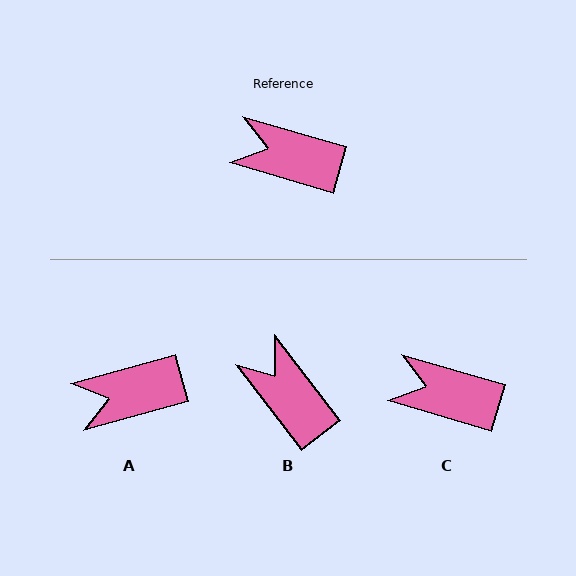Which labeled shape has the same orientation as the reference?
C.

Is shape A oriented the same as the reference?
No, it is off by about 32 degrees.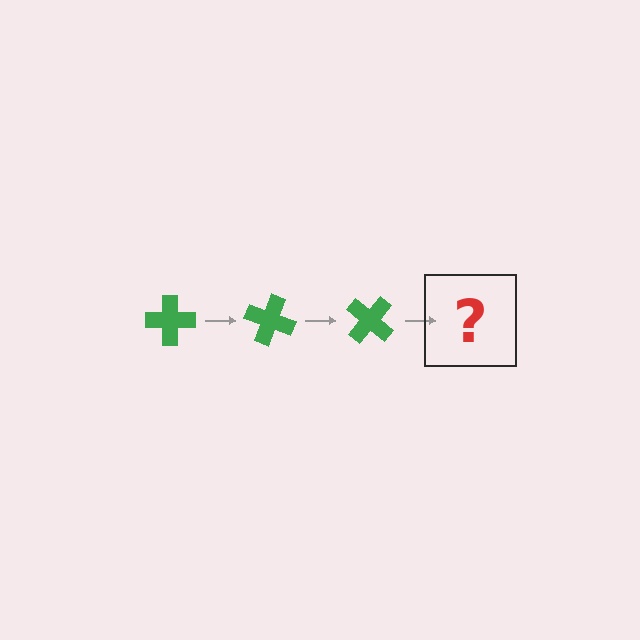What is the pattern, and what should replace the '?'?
The pattern is that the cross rotates 20 degrees each step. The '?' should be a green cross rotated 60 degrees.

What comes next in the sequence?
The next element should be a green cross rotated 60 degrees.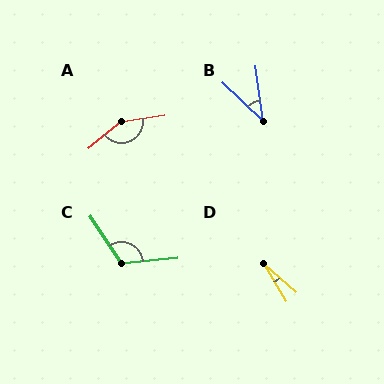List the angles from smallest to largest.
D (18°), B (38°), C (118°), A (149°).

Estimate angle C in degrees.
Approximately 118 degrees.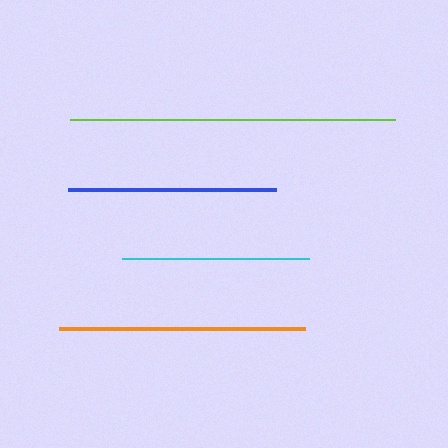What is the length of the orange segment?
The orange segment is approximately 246 pixels long.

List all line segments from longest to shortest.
From longest to shortest: lime, orange, blue, cyan.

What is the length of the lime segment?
The lime segment is approximately 325 pixels long.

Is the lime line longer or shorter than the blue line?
The lime line is longer than the blue line.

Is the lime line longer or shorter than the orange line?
The lime line is longer than the orange line.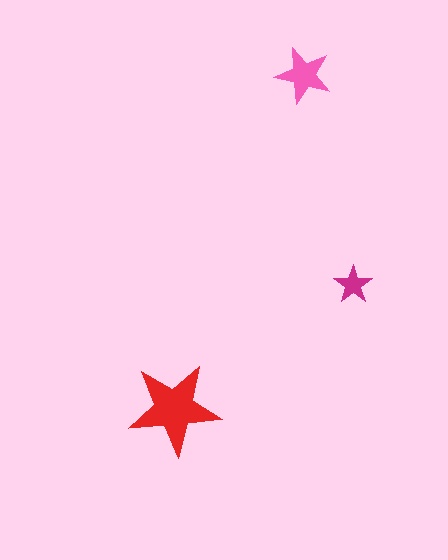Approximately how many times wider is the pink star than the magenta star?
About 1.5 times wider.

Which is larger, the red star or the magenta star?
The red one.